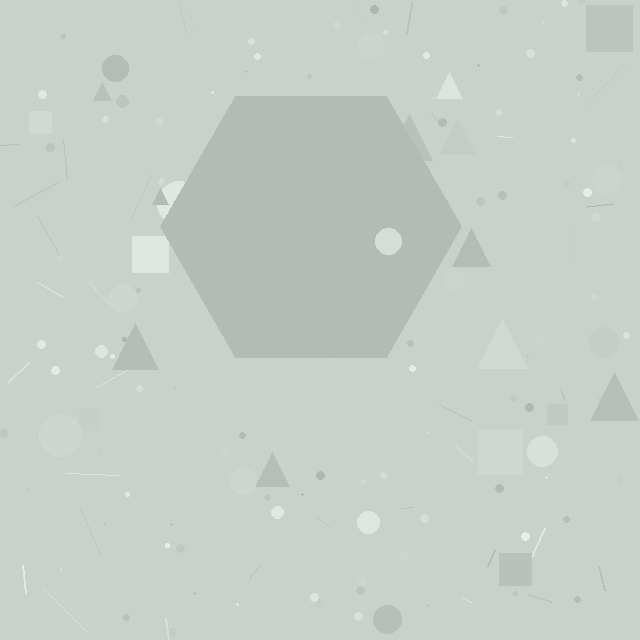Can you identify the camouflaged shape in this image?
The camouflaged shape is a hexagon.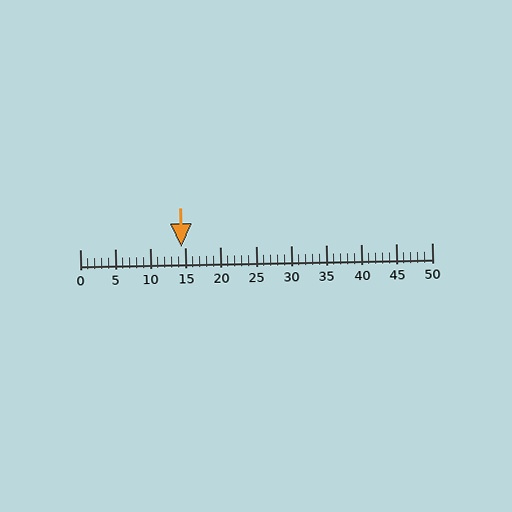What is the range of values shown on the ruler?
The ruler shows values from 0 to 50.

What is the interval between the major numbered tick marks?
The major tick marks are spaced 5 units apart.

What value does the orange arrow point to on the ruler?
The orange arrow points to approximately 14.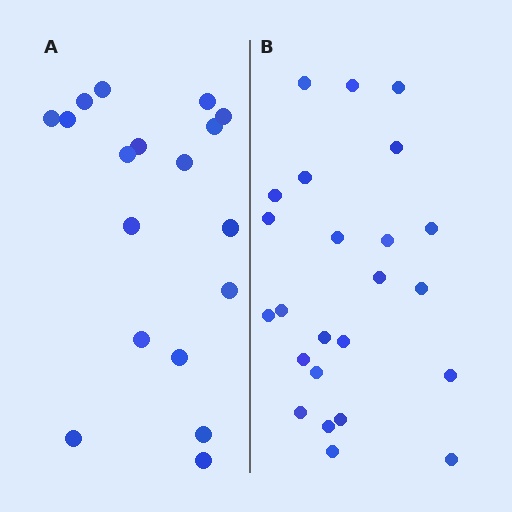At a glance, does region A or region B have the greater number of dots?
Region B (the right region) has more dots.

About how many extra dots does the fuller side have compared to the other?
Region B has about 6 more dots than region A.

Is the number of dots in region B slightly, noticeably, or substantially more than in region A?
Region B has noticeably more, but not dramatically so. The ratio is roughly 1.3 to 1.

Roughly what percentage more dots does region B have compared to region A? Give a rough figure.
About 35% more.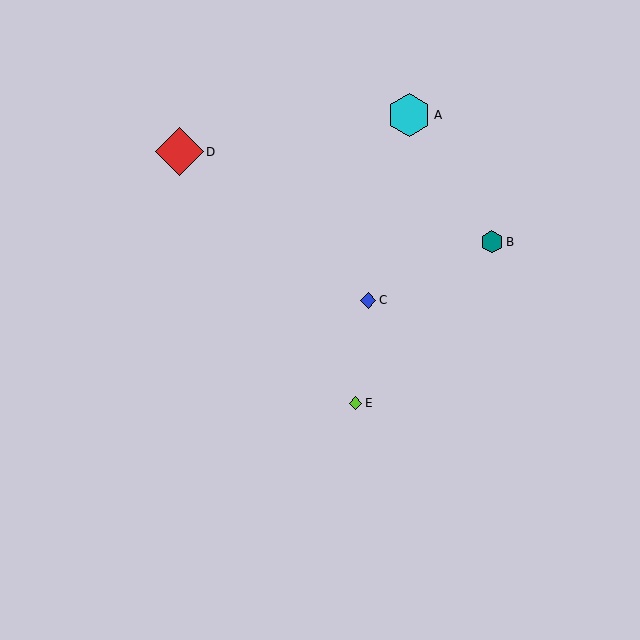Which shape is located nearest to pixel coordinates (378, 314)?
The blue diamond (labeled C) at (368, 300) is nearest to that location.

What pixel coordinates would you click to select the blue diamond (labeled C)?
Click at (368, 300) to select the blue diamond C.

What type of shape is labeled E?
Shape E is a lime diamond.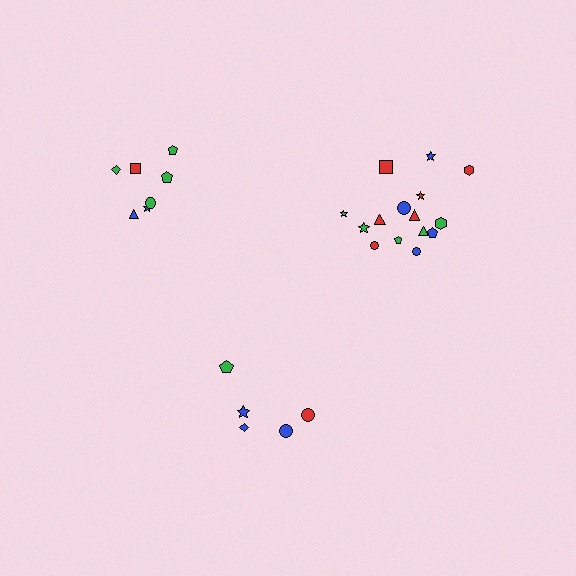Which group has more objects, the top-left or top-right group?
The top-right group.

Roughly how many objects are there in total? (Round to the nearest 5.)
Roughly 25 objects in total.